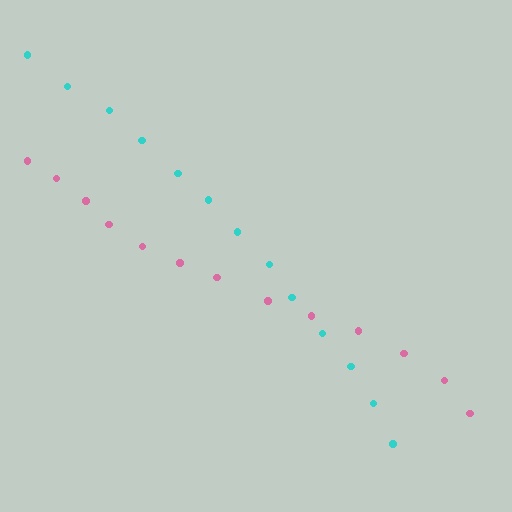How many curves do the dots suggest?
There are 2 distinct paths.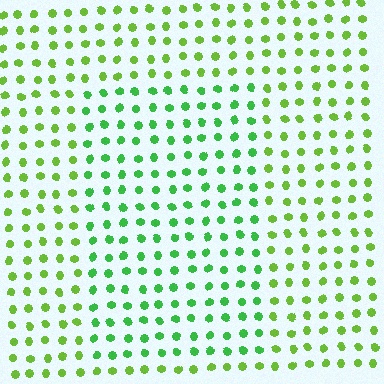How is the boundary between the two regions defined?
The boundary is defined purely by a slight shift in hue (about 29 degrees). Spacing, size, and orientation are identical on both sides.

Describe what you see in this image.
The image is filled with small lime elements in a uniform arrangement. A rectangle-shaped region is visible where the elements are tinted to a slightly different hue, forming a subtle color boundary.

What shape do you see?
I see a rectangle.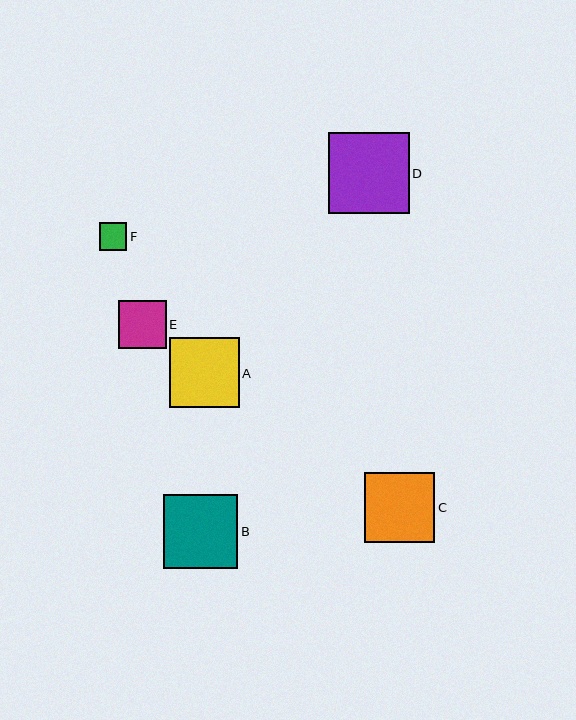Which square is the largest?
Square D is the largest with a size of approximately 80 pixels.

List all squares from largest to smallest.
From largest to smallest: D, B, C, A, E, F.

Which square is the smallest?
Square F is the smallest with a size of approximately 27 pixels.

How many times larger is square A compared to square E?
Square A is approximately 1.5 times the size of square E.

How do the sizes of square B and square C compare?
Square B and square C are approximately the same size.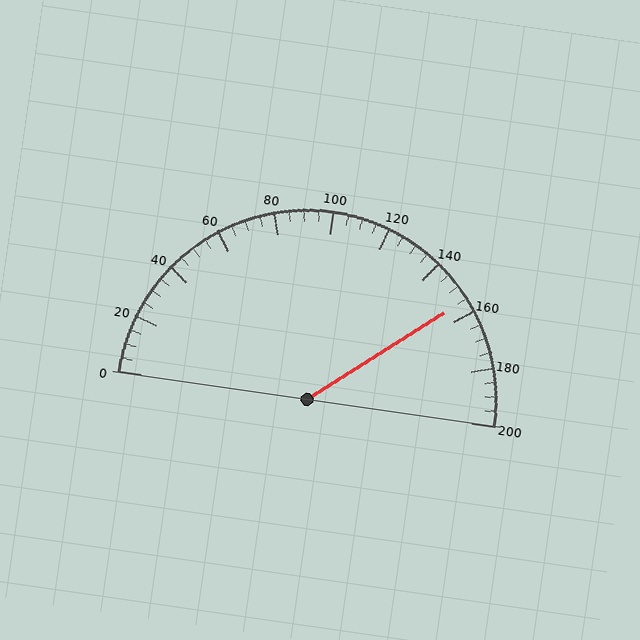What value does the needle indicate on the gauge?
The needle indicates approximately 155.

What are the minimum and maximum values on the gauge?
The gauge ranges from 0 to 200.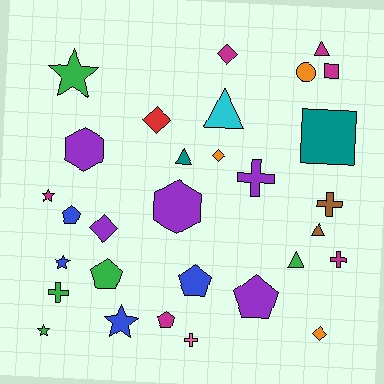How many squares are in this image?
There are 2 squares.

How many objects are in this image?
There are 30 objects.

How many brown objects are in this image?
There are 2 brown objects.